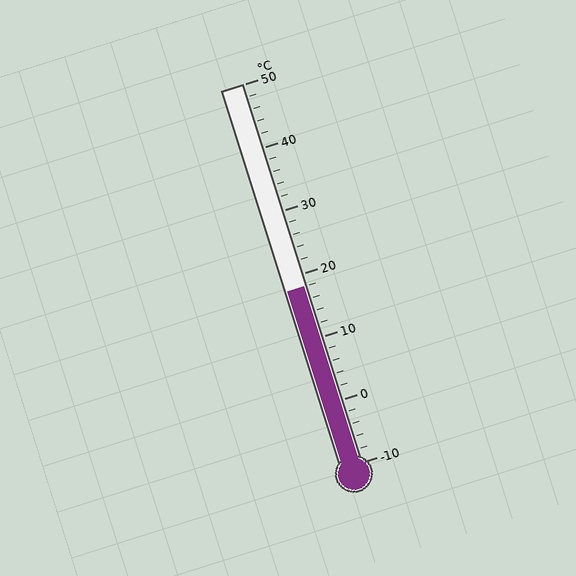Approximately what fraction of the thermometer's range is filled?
The thermometer is filled to approximately 45% of its range.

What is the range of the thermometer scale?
The thermometer scale ranges from -10°C to 50°C.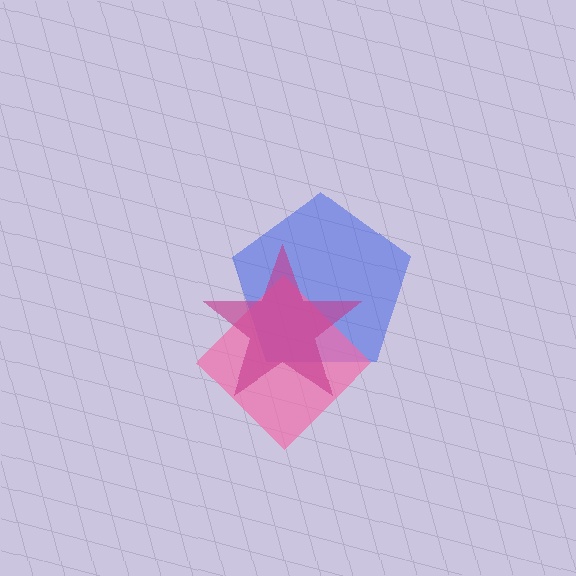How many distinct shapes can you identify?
There are 3 distinct shapes: a blue pentagon, a pink diamond, a magenta star.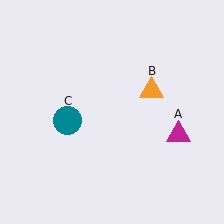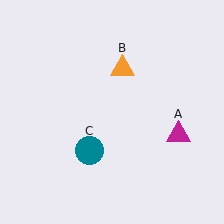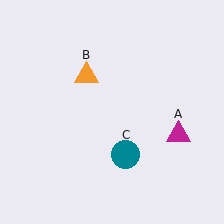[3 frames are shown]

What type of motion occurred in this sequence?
The orange triangle (object B), teal circle (object C) rotated counterclockwise around the center of the scene.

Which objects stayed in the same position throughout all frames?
Magenta triangle (object A) remained stationary.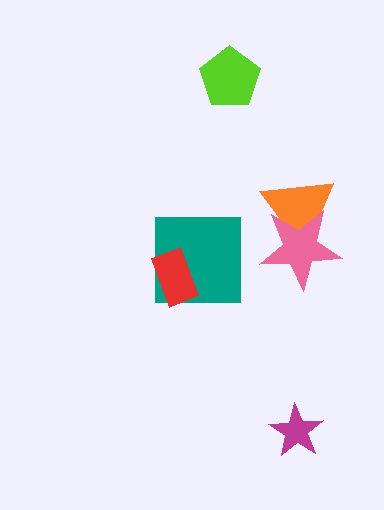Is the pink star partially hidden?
No, no other shape covers it.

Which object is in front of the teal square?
The red rectangle is in front of the teal square.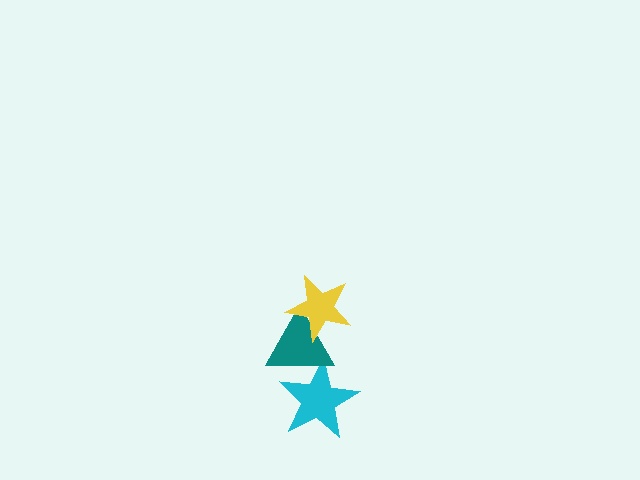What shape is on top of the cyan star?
The teal triangle is on top of the cyan star.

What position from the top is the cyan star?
The cyan star is 3rd from the top.